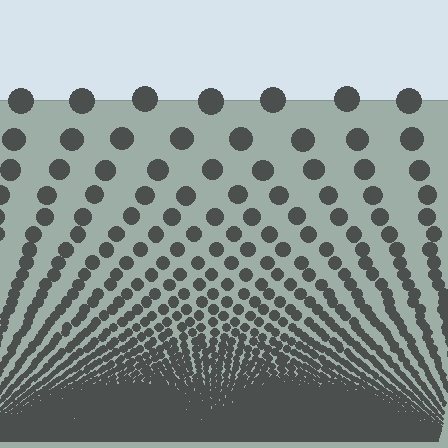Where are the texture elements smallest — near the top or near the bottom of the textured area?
Near the bottom.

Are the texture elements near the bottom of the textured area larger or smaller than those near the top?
Smaller. The gradient is inverted — elements near the bottom are smaller and denser.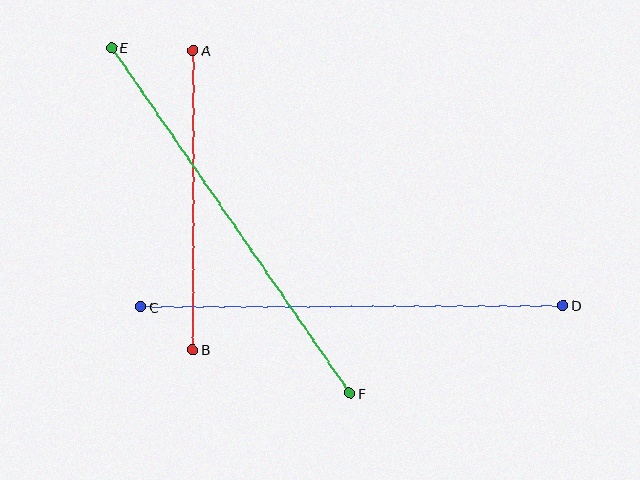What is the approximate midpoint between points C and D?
The midpoint is at approximately (352, 306) pixels.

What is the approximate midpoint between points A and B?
The midpoint is at approximately (193, 200) pixels.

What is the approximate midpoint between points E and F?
The midpoint is at approximately (231, 220) pixels.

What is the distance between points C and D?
The distance is approximately 423 pixels.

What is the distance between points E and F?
The distance is approximately 420 pixels.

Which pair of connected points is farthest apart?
Points C and D are farthest apart.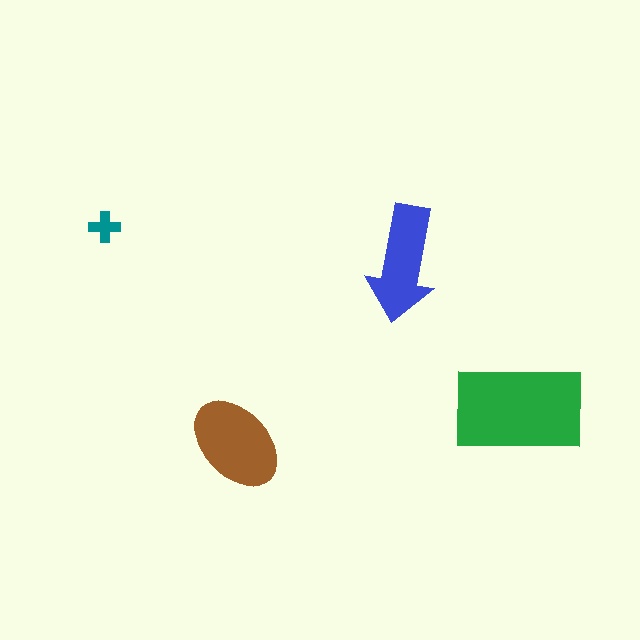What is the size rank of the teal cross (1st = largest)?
4th.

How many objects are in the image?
There are 4 objects in the image.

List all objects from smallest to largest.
The teal cross, the blue arrow, the brown ellipse, the green rectangle.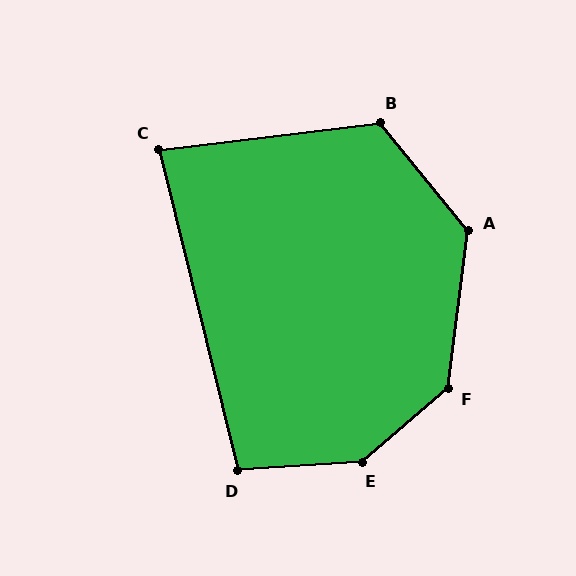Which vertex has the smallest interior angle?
C, at approximately 83 degrees.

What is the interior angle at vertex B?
Approximately 122 degrees (obtuse).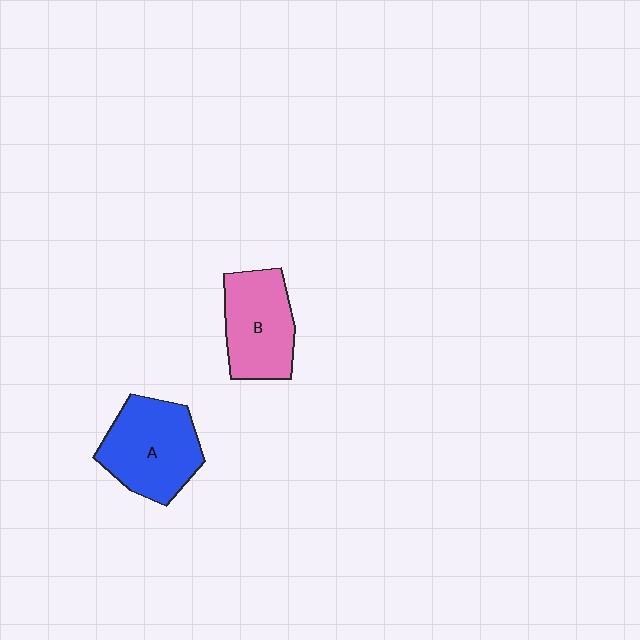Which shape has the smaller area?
Shape B (pink).